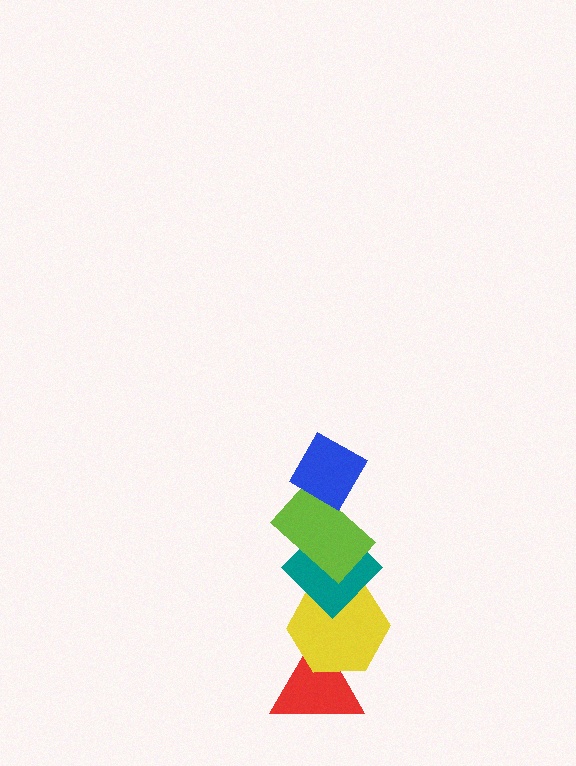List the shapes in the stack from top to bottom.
From top to bottom: the blue diamond, the lime rectangle, the teal diamond, the yellow hexagon, the red triangle.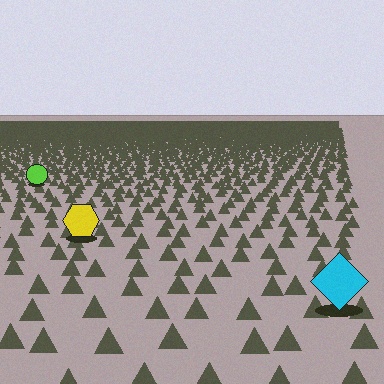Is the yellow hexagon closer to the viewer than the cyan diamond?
No. The cyan diamond is closer — you can tell from the texture gradient: the ground texture is coarser near it.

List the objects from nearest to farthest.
From nearest to farthest: the cyan diamond, the yellow hexagon, the lime circle.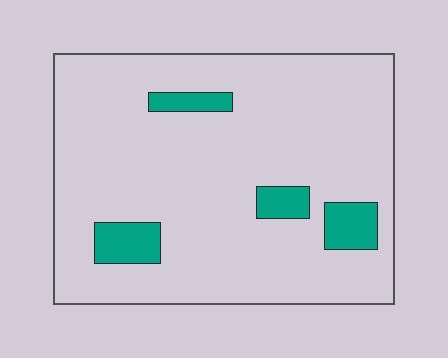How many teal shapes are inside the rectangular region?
4.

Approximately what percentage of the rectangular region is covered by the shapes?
Approximately 10%.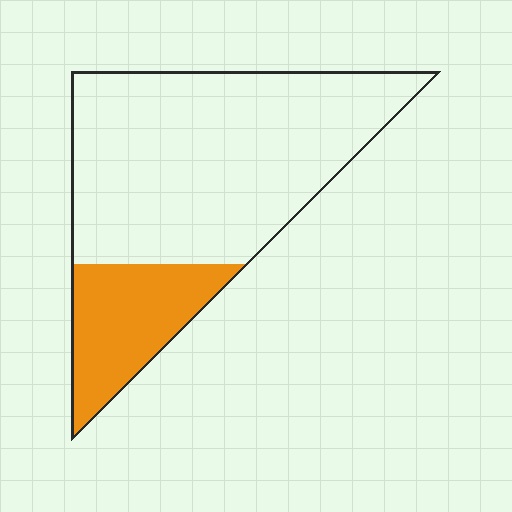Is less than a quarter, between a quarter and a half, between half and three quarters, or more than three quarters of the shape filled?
Less than a quarter.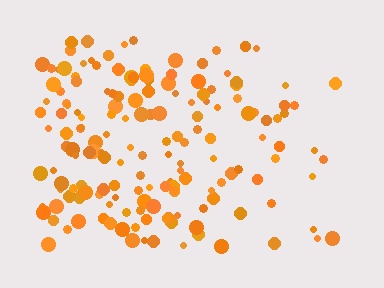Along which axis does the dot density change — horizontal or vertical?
Horizontal.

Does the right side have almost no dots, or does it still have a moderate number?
Still a moderate number, just noticeably fewer than the left.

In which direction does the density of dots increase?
From right to left, with the left side densest.